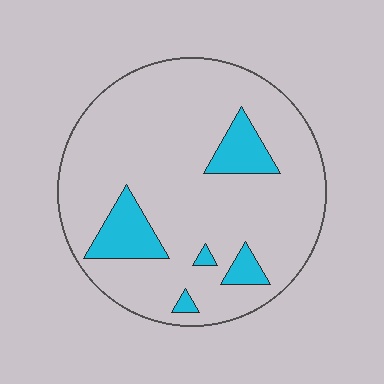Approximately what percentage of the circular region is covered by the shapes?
Approximately 15%.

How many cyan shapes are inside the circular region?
5.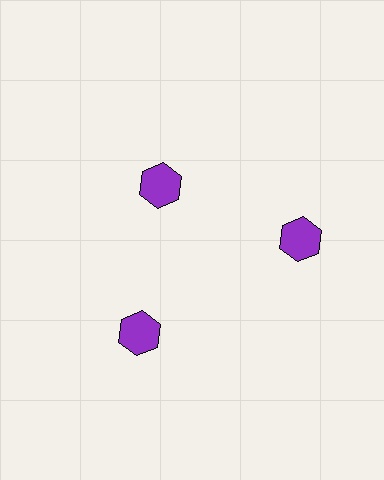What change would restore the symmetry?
The symmetry would be restored by moving it outward, back onto the ring so that all 3 hexagons sit at equal angles and equal distance from the center.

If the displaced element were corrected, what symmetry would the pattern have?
It would have 3-fold rotational symmetry — the pattern would map onto itself every 120 degrees.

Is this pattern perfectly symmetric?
No. The 3 purple hexagons are arranged in a ring, but one element near the 11 o'clock position is pulled inward toward the center, breaking the 3-fold rotational symmetry.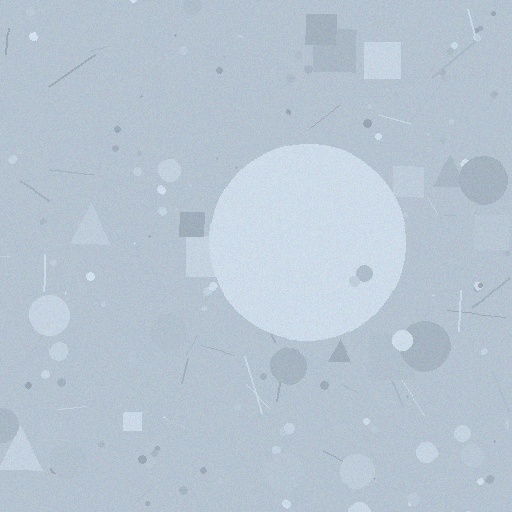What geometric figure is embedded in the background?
A circle is embedded in the background.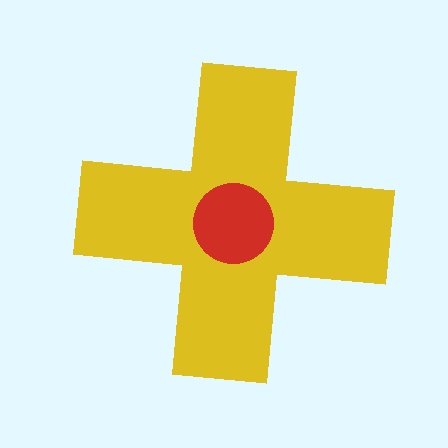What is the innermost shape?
The red circle.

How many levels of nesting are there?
2.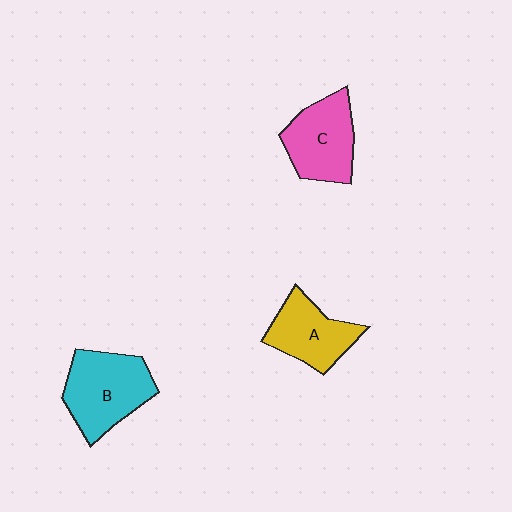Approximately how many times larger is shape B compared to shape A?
Approximately 1.3 times.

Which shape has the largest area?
Shape B (cyan).